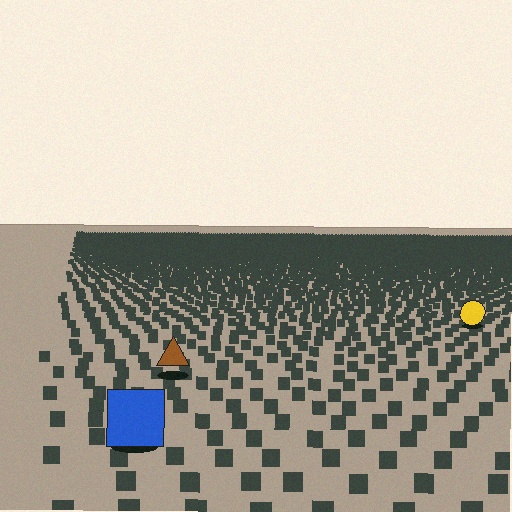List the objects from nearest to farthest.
From nearest to farthest: the blue square, the brown triangle, the yellow circle.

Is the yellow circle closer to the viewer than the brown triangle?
No. The brown triangle is closer — you can tell from the texture gradient: the ground texture is coarser near it.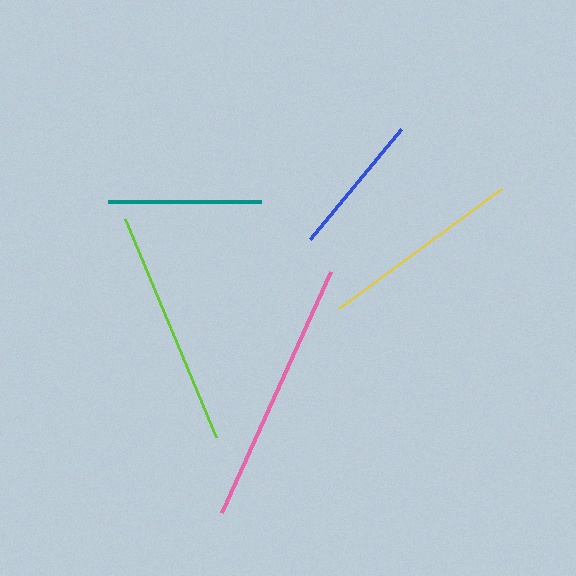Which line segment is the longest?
The pink line is the longest at approximately 265 pixels.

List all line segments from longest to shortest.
From longest to shortest: pink, lime, yellow, teal, blue.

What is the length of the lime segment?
The lime segment is approximately 237 pixels long.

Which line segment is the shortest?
The blue line is the shortest at approximately 143 pixels.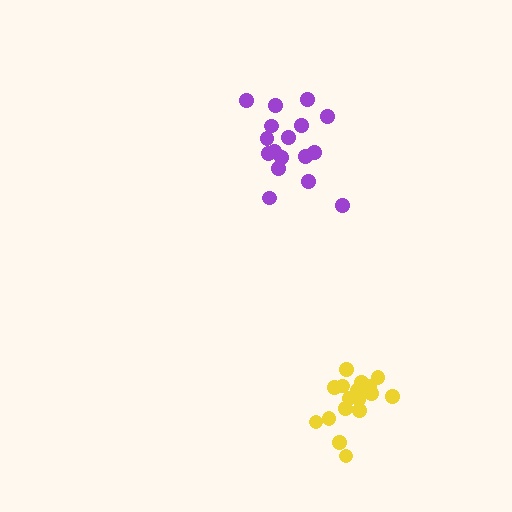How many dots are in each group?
Group 1: 17 dots, Group 2: 17 dots (34 total).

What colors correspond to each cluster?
The clusters are colored: yellow, purple.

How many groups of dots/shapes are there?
There are 2 groups.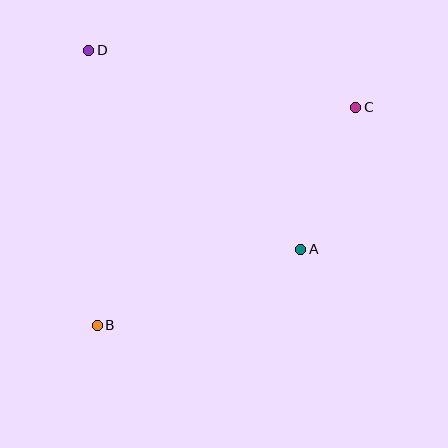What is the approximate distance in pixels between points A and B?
The distance between A and B is approximately 217 pixels.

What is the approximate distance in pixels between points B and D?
The distance between B and D is approximately 275 pixels.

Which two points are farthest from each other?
Points B and C are farthest from each other.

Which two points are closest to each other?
Points A and C are closest to each other.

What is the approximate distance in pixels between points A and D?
The distance between A and D is approximately 290 pixels.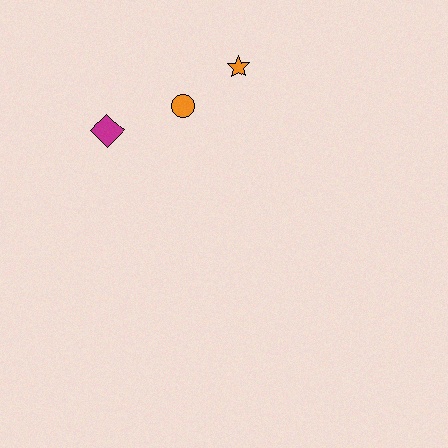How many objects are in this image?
There are 3 objects.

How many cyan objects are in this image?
There are no cyan objects.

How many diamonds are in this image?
There is 1 diamond.